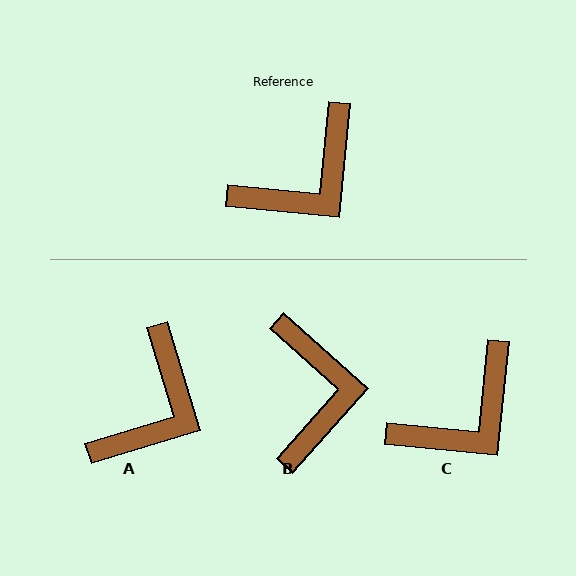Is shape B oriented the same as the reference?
No, it is off by about 54 degrees.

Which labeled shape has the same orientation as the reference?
C.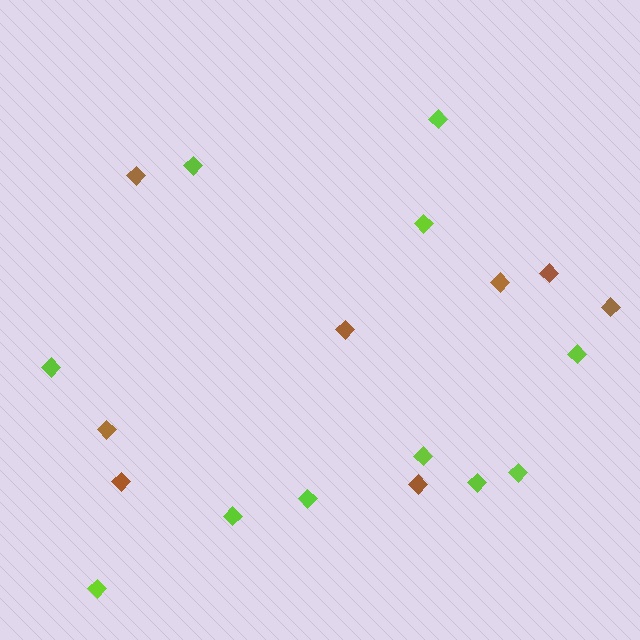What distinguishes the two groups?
There are 2 groups: one group of brown diamonds (8) and one group of lime diamonds (11).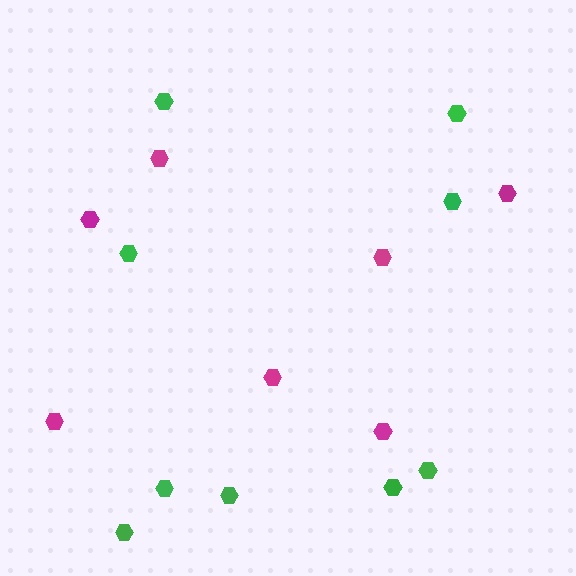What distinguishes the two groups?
There are 2 groups: one group of magenta hexagons (7) and one group of green hexagons (9).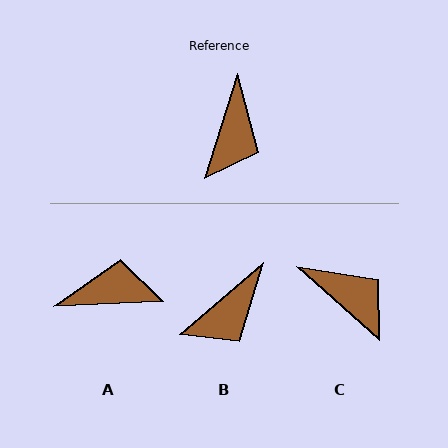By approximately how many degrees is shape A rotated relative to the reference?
Approximately 110 degrees counter-clockwise.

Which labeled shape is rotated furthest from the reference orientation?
A, about 110 degrees away.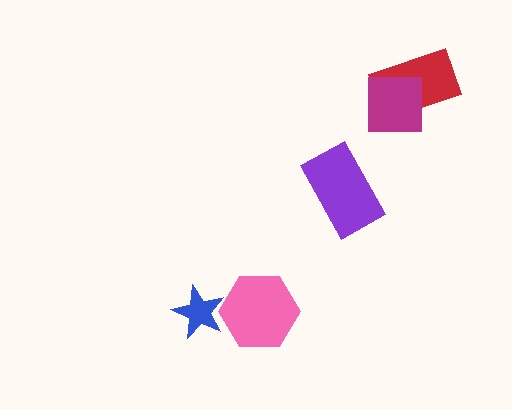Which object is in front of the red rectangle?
The magenta square is in front of the red rectangle.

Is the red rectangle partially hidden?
Yes, it is partially covered by another shape.